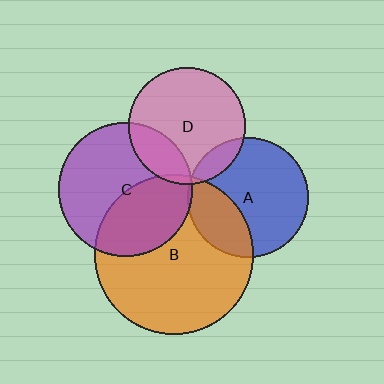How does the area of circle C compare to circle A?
Approximately 1.2 times.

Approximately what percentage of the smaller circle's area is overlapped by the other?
Approximately 10%.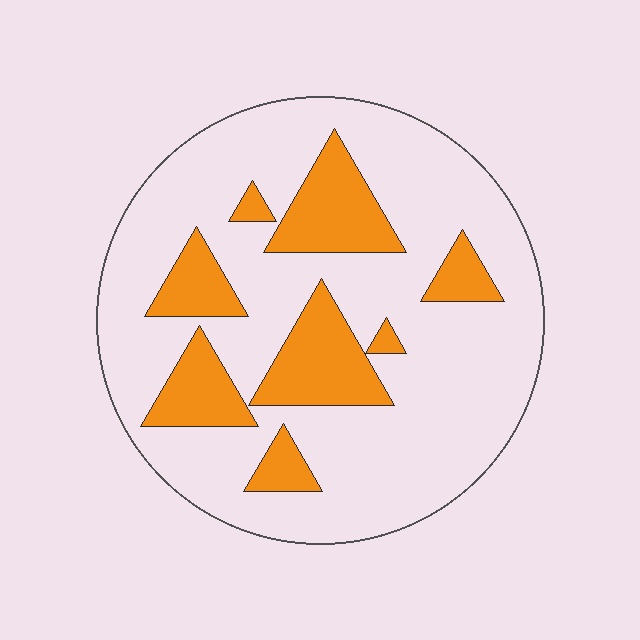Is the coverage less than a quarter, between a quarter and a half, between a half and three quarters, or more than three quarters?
Less than a quarter.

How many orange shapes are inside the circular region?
8.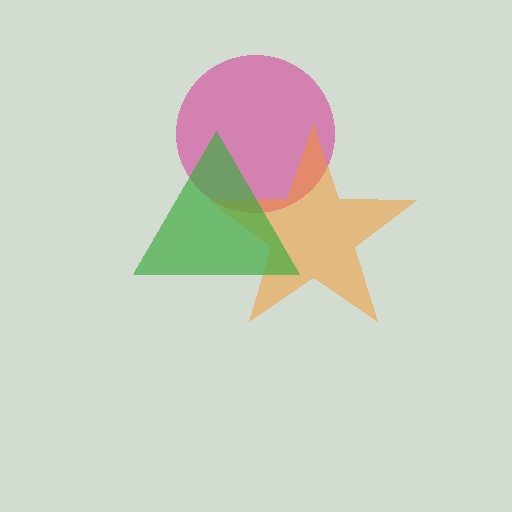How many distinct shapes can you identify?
There are 3 distinct shapes: a magenta circle, an orange star, a green triangle.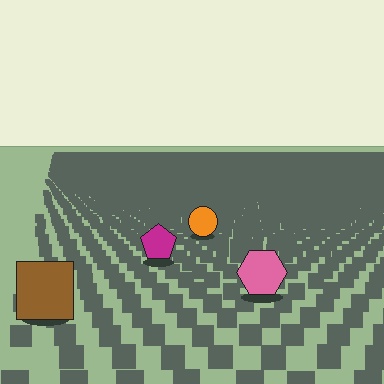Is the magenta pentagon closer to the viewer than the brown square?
No. The brown square is closer — you can tell from the texture gradient: the ground texture is coarser near it.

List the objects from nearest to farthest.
From nearest to farthest: the brown square, the pink hexagon, the magenta pentagon, the orange circle.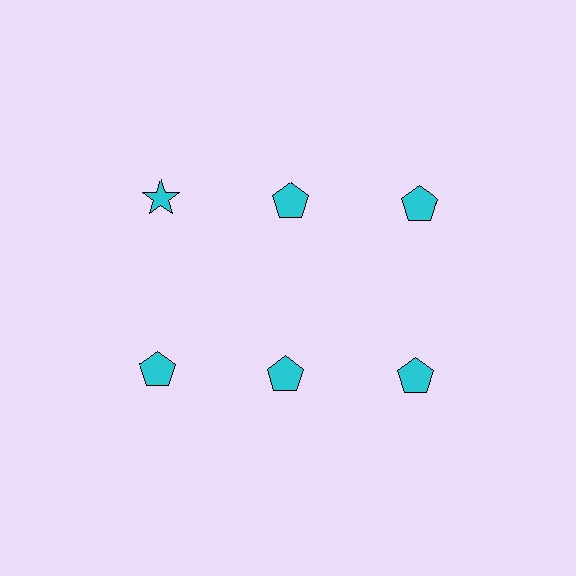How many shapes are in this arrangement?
There are 6 shapes arranged in a grid pattern.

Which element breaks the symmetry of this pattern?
The cyan star in the top row, leftmost column breaks the symmetry. All other shapes are cyan pentagons.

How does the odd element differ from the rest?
It has a different shape: star instead of pentagon.